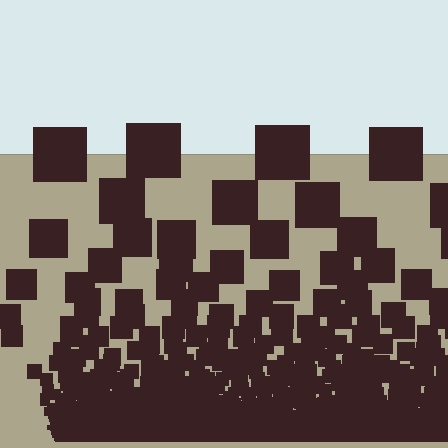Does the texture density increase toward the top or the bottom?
Density increases toward the bottom.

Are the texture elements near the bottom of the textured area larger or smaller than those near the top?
Smaller. The gradient is inverted — elements near the bottom are smaller and denser.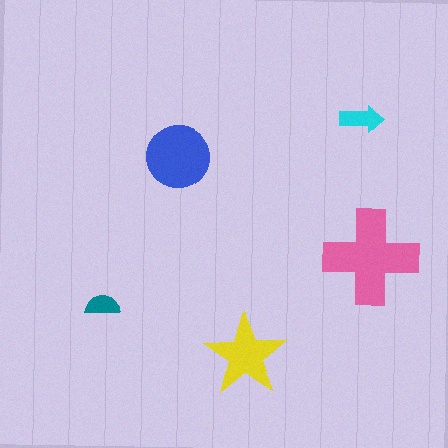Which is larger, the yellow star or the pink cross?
The pink cross.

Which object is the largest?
The pink cross.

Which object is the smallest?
The teal semicircle.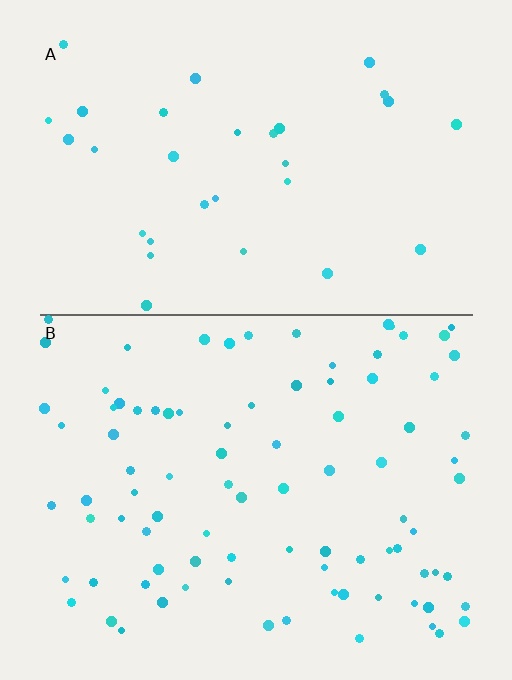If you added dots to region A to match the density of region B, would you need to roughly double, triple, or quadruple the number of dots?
Approximately triple.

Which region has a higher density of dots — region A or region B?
B (the bottom).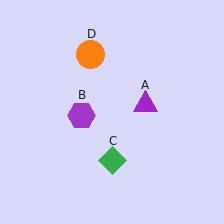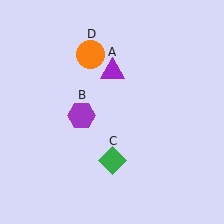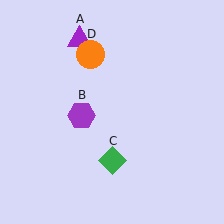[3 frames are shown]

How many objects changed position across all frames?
1 object changed position: purple triangle (object A).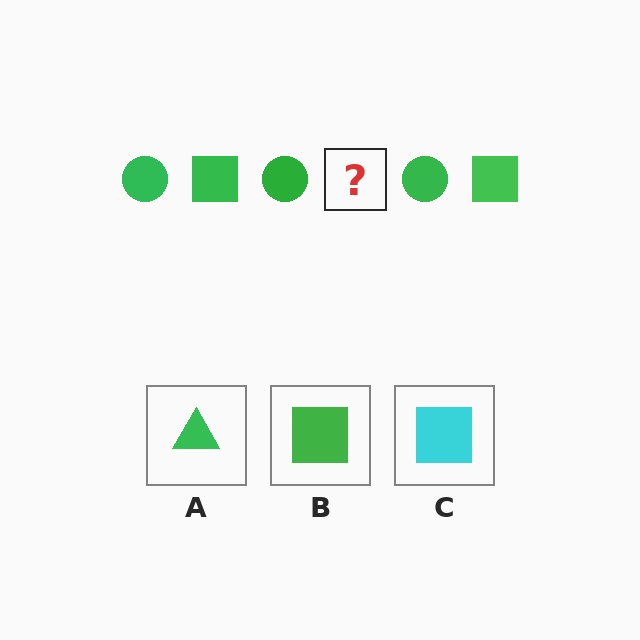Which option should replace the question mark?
Option B.